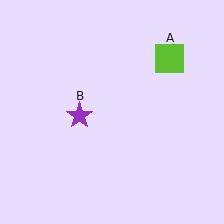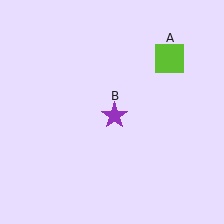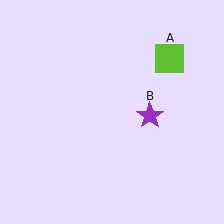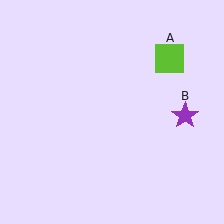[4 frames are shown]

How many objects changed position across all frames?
1 object changed position: purple star (object B).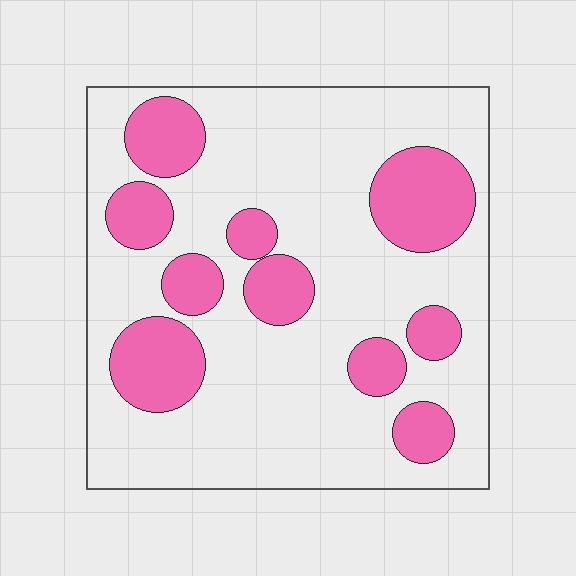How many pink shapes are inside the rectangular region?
10.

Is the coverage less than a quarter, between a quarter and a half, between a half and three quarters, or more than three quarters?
Between a quarter and a half.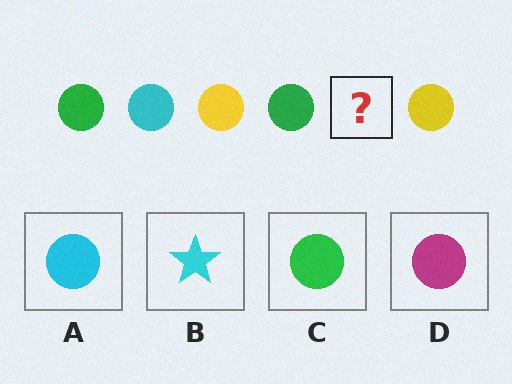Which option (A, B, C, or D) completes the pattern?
A.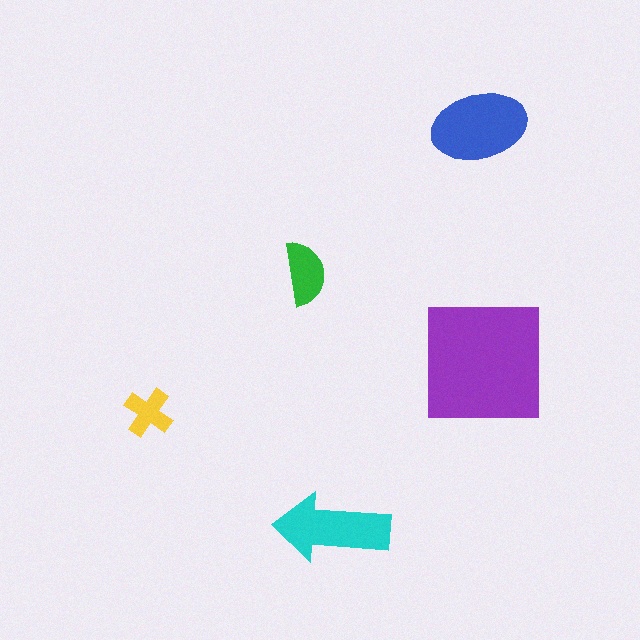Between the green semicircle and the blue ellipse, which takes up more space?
The blue ellipse.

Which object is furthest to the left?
The yellow cross is leftmost.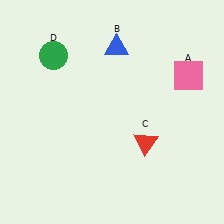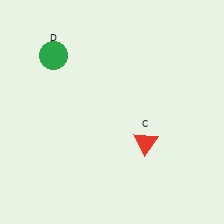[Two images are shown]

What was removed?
The pink square (A), the blue triangle (B) were removed in Image 2.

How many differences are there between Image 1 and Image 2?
There are 2 differences between the two images.